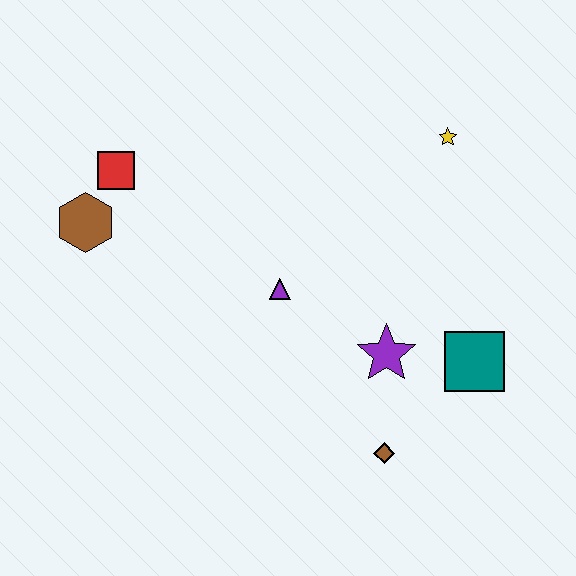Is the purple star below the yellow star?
Yes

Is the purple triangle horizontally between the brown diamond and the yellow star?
No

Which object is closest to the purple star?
The teal square is closest to the purple star.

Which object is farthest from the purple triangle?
The yellow star is farthest from the purple triangle.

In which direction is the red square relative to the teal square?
The red square is to the left of the teal square.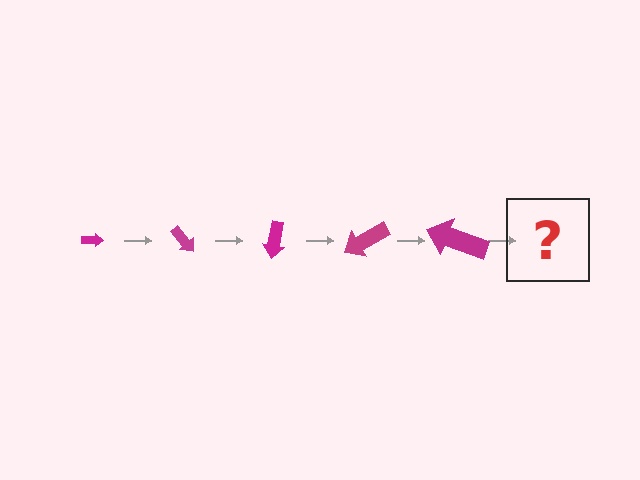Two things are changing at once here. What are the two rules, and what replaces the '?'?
The two rules are that the arrow grows larger each step and it rotates 50 degrees each step. The '?' should be an arrow, larger than the previous one and rotated 250 degrees from the start.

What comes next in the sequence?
The next element should be an arrow, larger than the previous one and rotated 250 degrees from the start.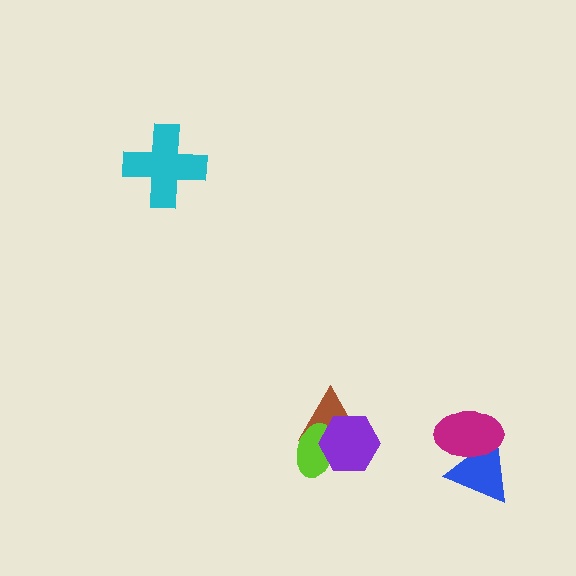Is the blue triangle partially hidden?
Yes, it is partially covered by another shape.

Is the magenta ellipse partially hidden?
No, no other shape covers it.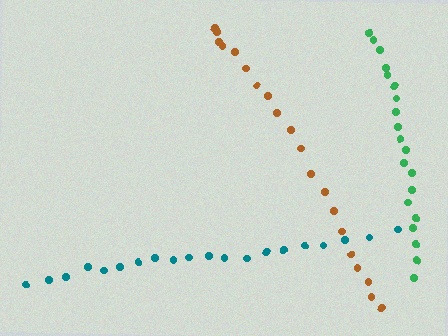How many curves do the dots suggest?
There are 3 distinct paths.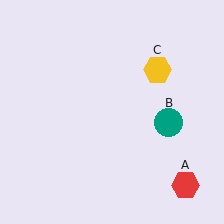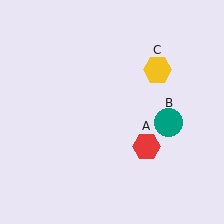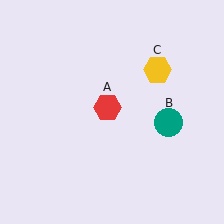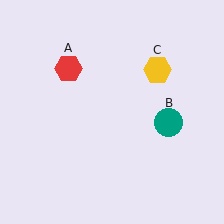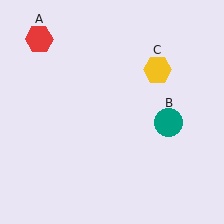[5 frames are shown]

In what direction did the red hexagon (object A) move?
The red hexagon (object A) moved up and to the left.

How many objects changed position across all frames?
1 object changed position: red hexagon (object A).